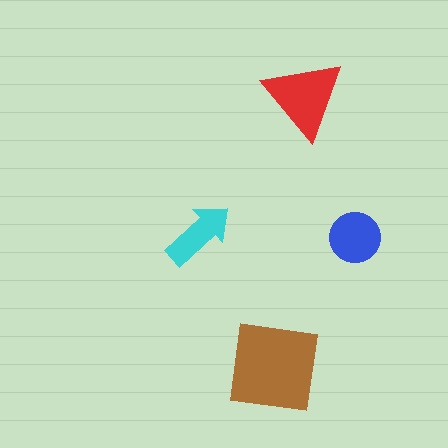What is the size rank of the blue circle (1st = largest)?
3rd.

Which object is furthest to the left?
The cyan arrow is leftmost.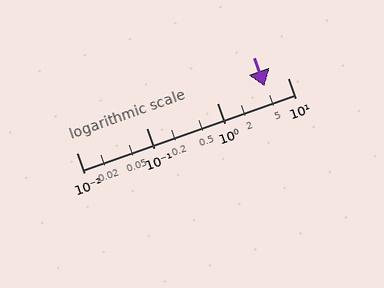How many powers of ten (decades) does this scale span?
The scale spans 3 decades, from 0.01 to 10.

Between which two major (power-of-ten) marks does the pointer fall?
The pointer is between 1 and 10.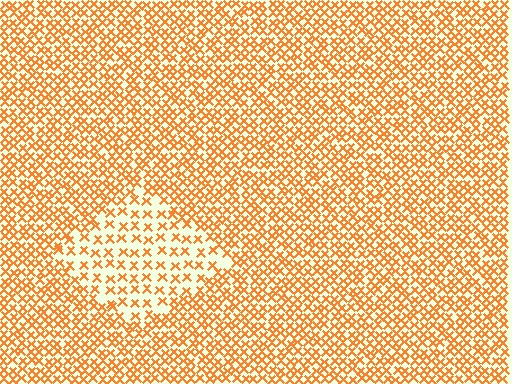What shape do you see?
I see a diamond.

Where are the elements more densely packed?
The elements are more densely packed outside the diamond boundary.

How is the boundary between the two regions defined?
The boundary is defined by a change in element density (approximately 2.1x ratio). All elements are the same color, size, and shape.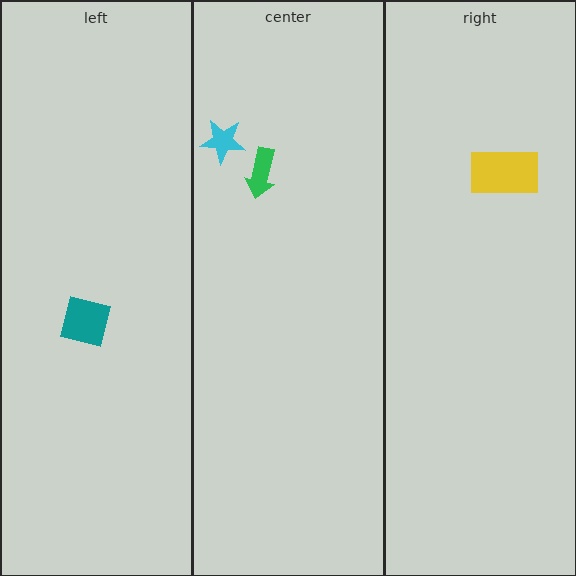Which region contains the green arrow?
The center region.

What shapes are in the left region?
The teal square.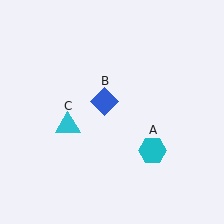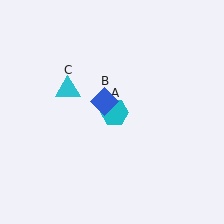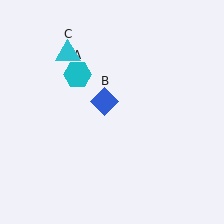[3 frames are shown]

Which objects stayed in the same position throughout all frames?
Blue diamond (object B) remained stationary.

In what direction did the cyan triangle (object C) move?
The cyan triangle (object C) moved up.